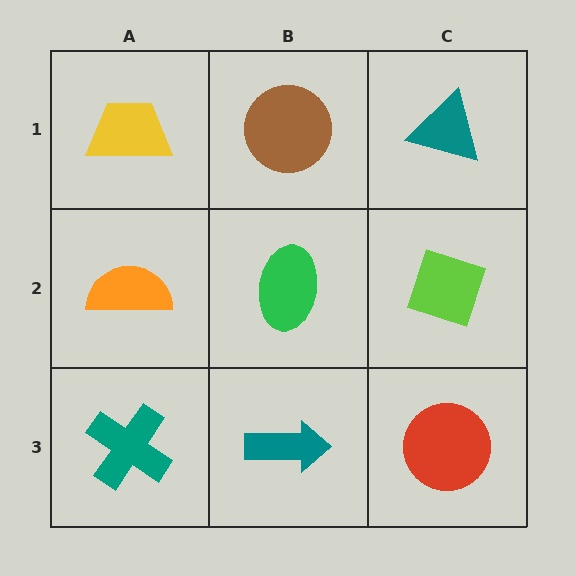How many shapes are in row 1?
3 shapes.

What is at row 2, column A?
An orange semicircle.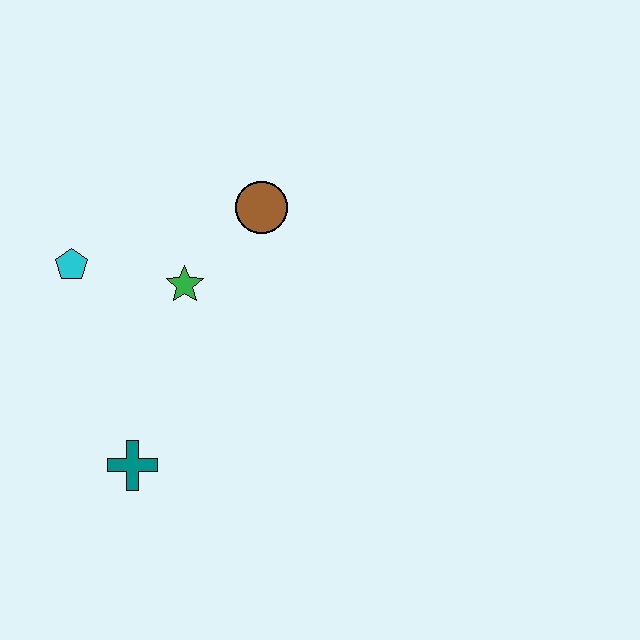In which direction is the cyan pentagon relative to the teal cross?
The cyan pentagon is above the teal cross.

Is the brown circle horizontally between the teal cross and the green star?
No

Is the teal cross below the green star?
Yes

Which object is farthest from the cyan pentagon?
The teal cross is farthest from the cyan pentagon.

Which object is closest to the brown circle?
The green star is closest to the brown circle.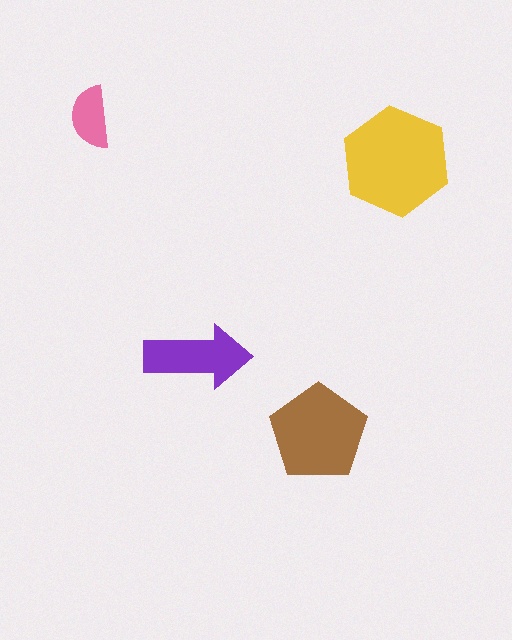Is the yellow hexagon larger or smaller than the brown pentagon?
Larger.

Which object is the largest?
The yellow hexagon.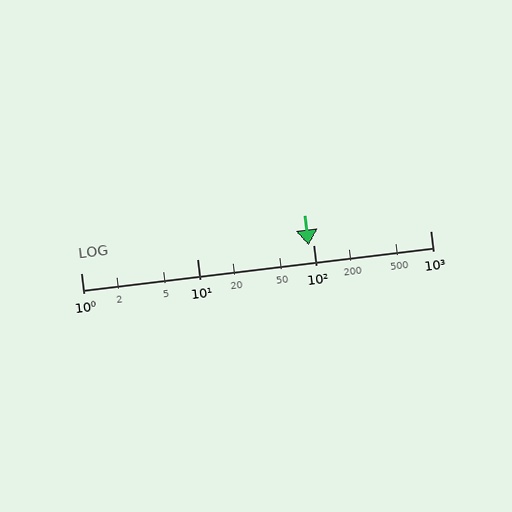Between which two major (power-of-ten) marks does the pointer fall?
The pointer is between 10 and 100.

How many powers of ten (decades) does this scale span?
The scale spans 3 decades, from 1 to 1000.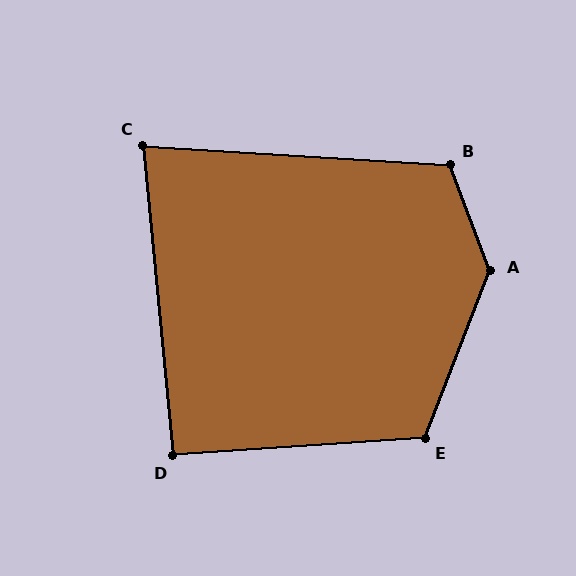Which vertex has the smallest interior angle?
C, at approximately 81 degrees.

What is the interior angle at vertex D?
Approximately 92 degrees (approximately right).